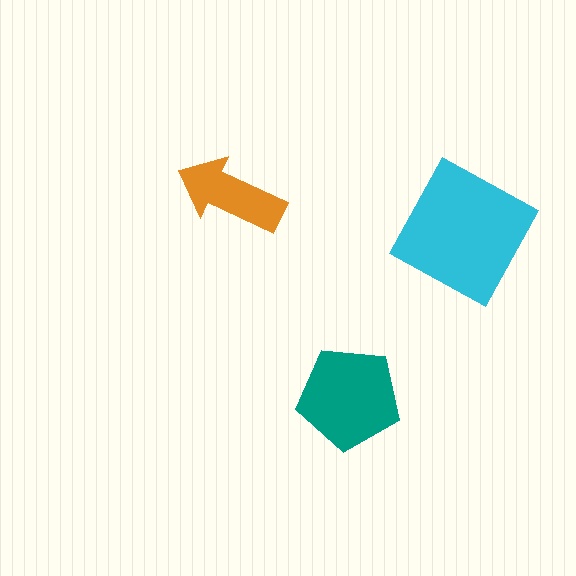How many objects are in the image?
There are 3 objects in the image.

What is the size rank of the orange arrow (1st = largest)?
3rd.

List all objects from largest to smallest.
The cyan square, the teal pentagon, the orange arrow.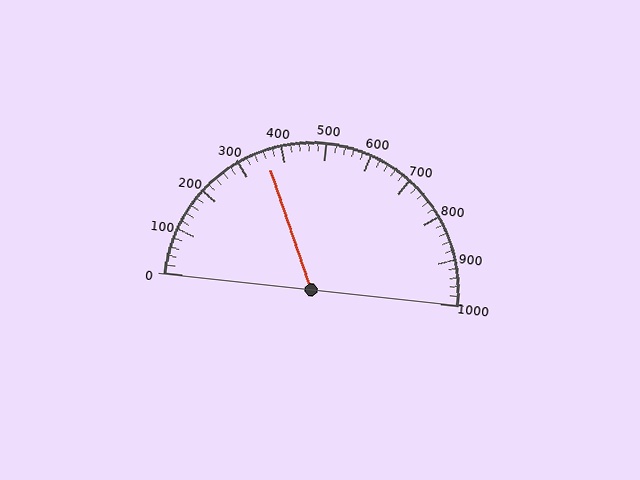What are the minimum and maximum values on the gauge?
The gauge ranges from 0 to 1000.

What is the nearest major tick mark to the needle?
The nearest major tick mark is 400.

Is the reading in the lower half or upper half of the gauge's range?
The reading is in the lower half of the range (0 to 1000).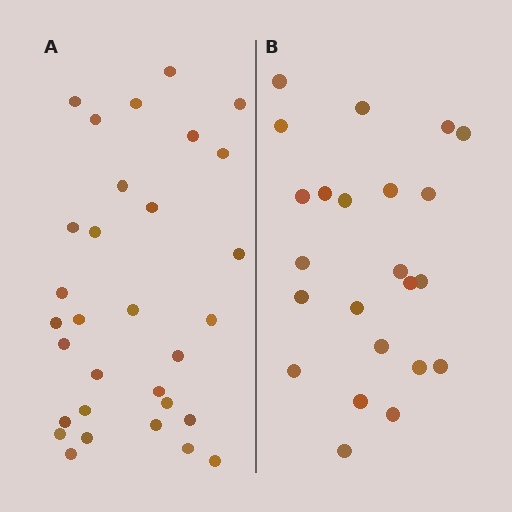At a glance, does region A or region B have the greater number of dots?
Region A (the left region) has more dots.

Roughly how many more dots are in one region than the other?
Region A has roughly 8 or so more dots than region B.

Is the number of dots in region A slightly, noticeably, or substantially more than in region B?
Region A has noticeably more, but not dramatically so. The ratio is roughly 1.3 to 1.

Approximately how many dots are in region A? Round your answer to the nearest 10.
About 30 dots. (The exact count is 31, which rounds to 30.)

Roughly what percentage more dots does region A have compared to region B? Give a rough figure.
About 35% more.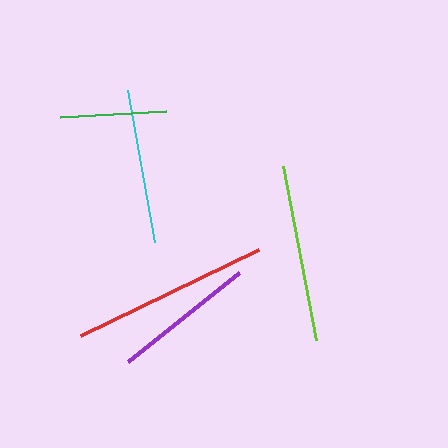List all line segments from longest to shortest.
From longest to shortest: red, lime, cyan, purple, green.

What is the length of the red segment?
The red segment is approximately 198 pixels long.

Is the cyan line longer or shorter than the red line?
The red line is longer than the cyan line.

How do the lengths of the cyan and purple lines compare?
The cyan and purple lines are approximately the same length.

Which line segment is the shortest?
The green line is the shortest at approximately 106 pixels.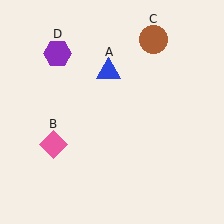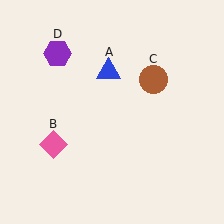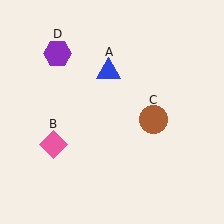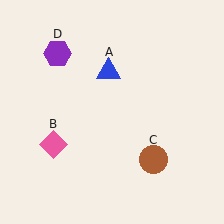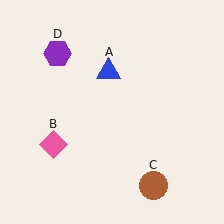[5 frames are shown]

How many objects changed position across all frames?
1 object changed position: brown circle (object C).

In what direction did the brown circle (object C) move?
The brown circle (object C) moved down.